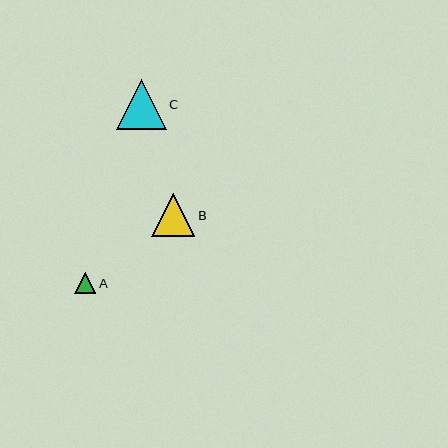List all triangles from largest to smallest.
From largest to smallest: C, B, A.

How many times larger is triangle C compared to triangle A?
Triangle C is approximately 2.3 times the size of triangle A.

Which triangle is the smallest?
Triangle A is the smallest with a size of approximately 22 pixels.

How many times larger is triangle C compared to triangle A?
Triangle C is approximately 2.3 times the size of triangle A.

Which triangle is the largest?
Triangle C is the largest with a size of approximately 50 pixels.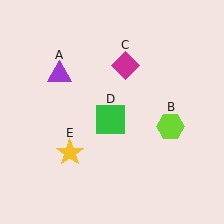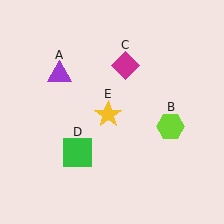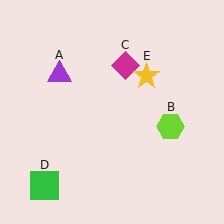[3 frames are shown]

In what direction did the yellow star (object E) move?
The yellow star (object E) moved up and to the right.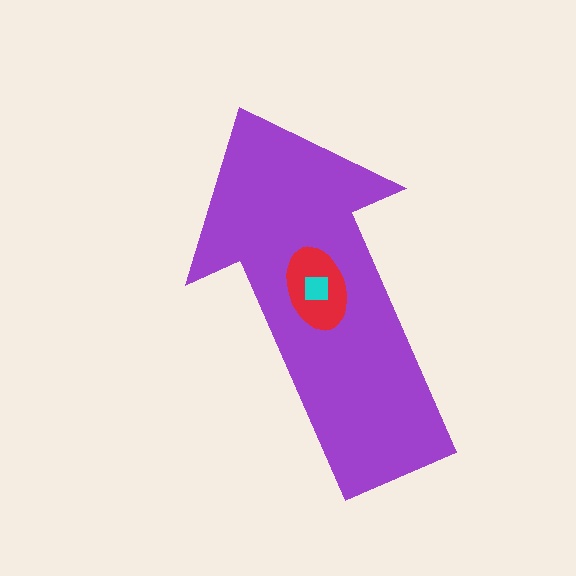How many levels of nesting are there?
3.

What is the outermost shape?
The purple arrow.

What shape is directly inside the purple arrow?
The red ellipse.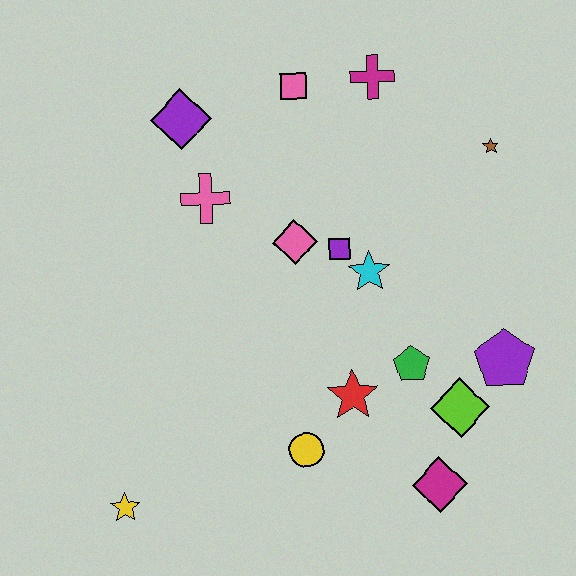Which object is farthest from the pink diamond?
The yellow star is farthest from the pink diamond.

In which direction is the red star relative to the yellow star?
The red star is to the right of the yellow star.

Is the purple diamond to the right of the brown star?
No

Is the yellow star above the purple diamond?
No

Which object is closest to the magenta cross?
The pink square is closest to the magenta cross.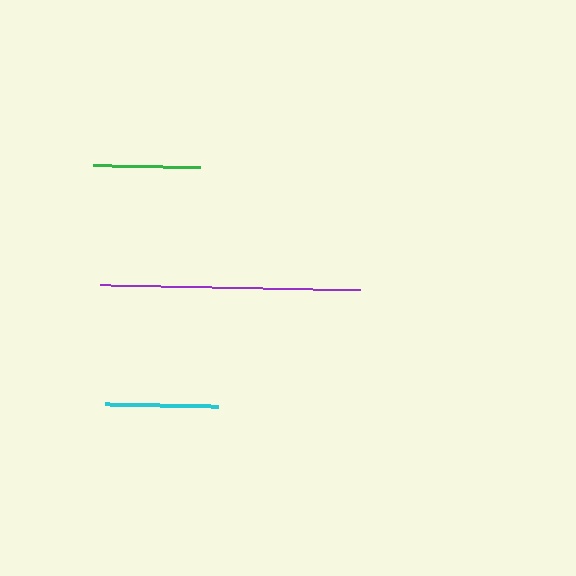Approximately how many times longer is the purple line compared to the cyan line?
The purple line is approximately 2.3 times the length of the cyan line.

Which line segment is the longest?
The purple line is the longest at approximately 260 pixels.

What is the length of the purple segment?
The purple segment is approximately 260 pixels long.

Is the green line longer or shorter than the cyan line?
The cyan line is longer than the green line.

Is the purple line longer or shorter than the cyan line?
The purple line is longer than the cyan line.